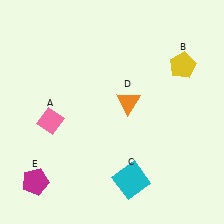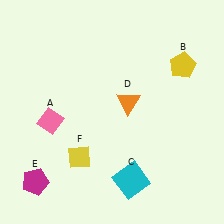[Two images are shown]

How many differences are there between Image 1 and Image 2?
There is 1 difference between the two images.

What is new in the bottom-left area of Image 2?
A yellow diamond (F) was added in the bottom-left area of Image 2.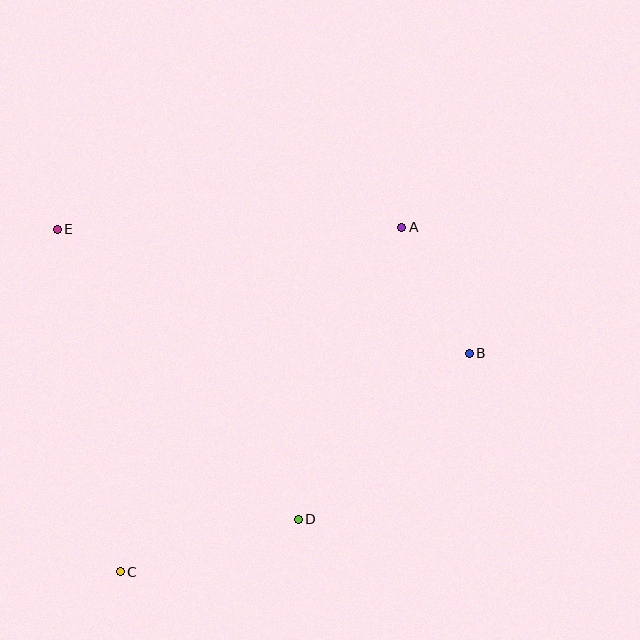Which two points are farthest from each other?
Points A and C are farthest from each other.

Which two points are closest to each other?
Points A and B are closest to each other.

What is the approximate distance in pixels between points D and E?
The distance between D and E is approximately 377 pixels.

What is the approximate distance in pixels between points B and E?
The distance between B and E is approximately 430 pixels.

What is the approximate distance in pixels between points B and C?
The distance between B and C is approximately 412 pixels.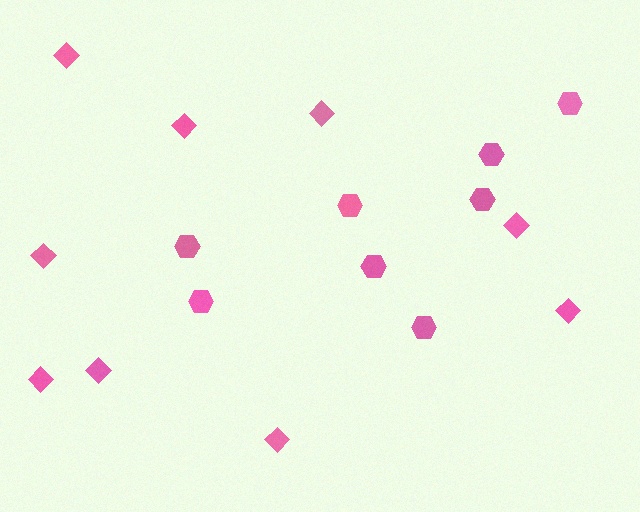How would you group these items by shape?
There are 2 groups: one group of hexagons (8) and one group of diamonds (9).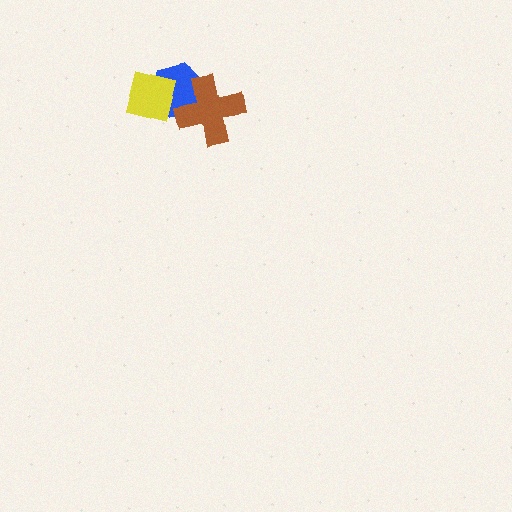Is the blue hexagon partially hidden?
Yes, it is partially covered by another shape.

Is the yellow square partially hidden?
No, no other shape covers it.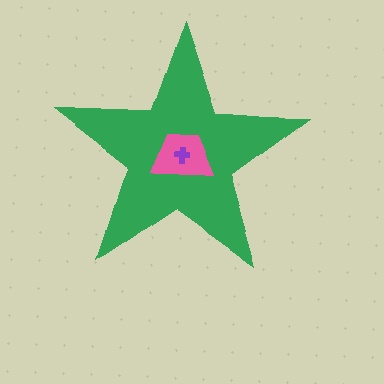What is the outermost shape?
The green star.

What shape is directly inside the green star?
The pink trapezoid.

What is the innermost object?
The purple cross.